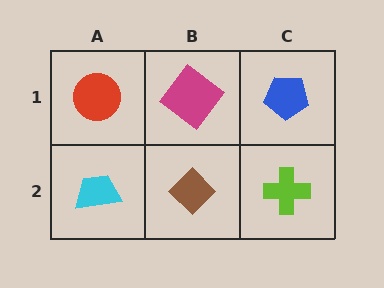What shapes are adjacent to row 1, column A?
A cyan trapezoid (row 2, column A), a magenta diamond (row 1, column B).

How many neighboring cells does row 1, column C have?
2.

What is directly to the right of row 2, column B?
A lime cross.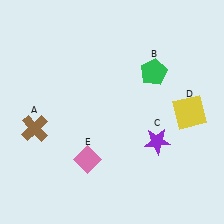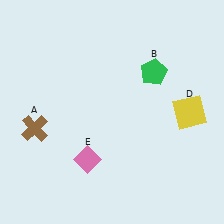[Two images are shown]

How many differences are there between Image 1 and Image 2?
There is 1 difference between the two images.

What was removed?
The purple star (C) was removed in Image 2.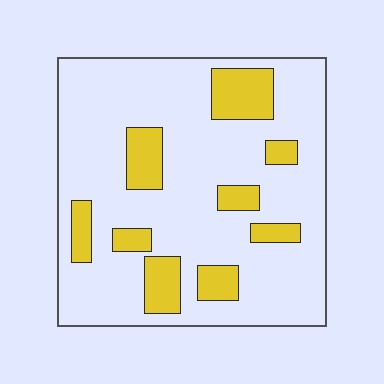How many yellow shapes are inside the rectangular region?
9.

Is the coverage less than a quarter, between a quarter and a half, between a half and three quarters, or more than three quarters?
Less than a quarter.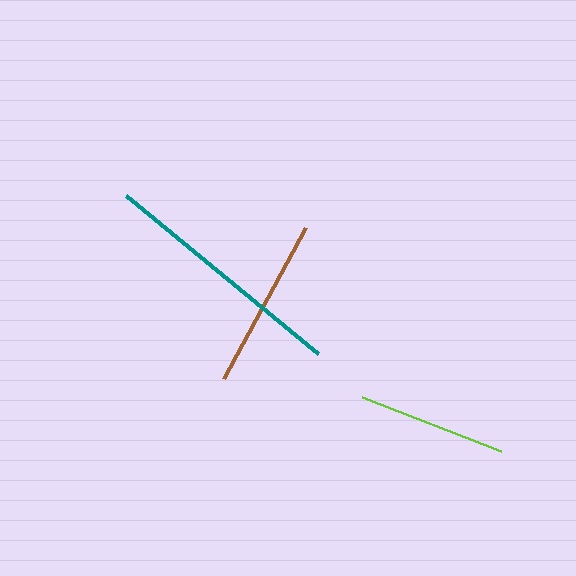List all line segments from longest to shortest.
From longest to shortest: teal, brown, lime.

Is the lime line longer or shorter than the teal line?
The teal line is longer than the lime line.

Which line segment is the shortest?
The lime line is the shortest at approximately 149 pixels.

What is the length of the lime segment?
The lime segment is approximately 149 pixels long.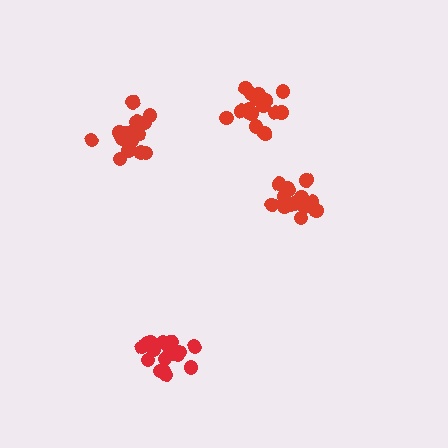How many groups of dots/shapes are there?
There are 4 groups.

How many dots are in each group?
Group 1: 17 dots, Group 2: 16 dots, Group 3: 18 dots, Group 4: 20 dots (71 total).